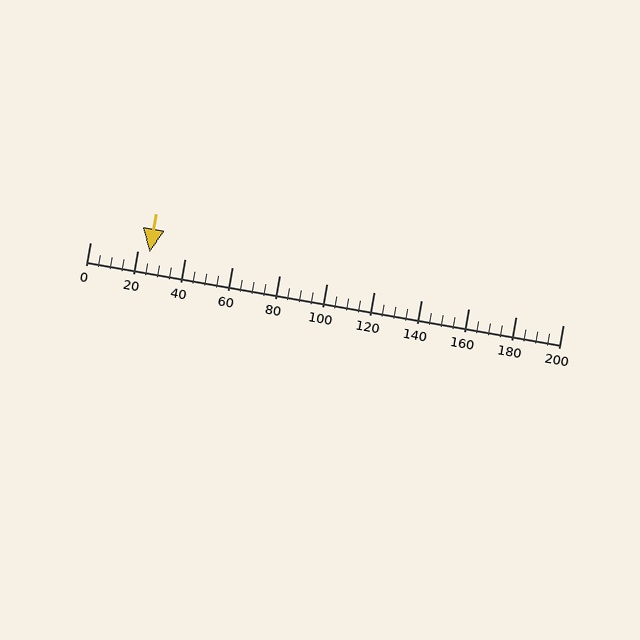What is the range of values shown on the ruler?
The ruler shows values from 0 to 200.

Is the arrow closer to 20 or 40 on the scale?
The arrow is closer to 20.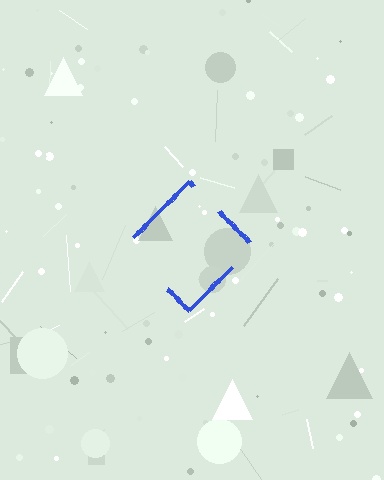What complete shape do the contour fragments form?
The contour fragments form a diamond.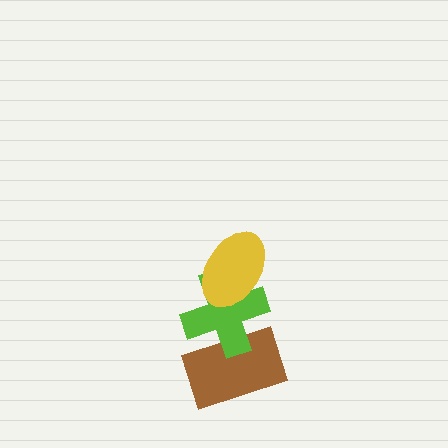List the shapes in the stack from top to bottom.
From top to bottom: the yellow ellipse, the lime cross, the brown rectangle.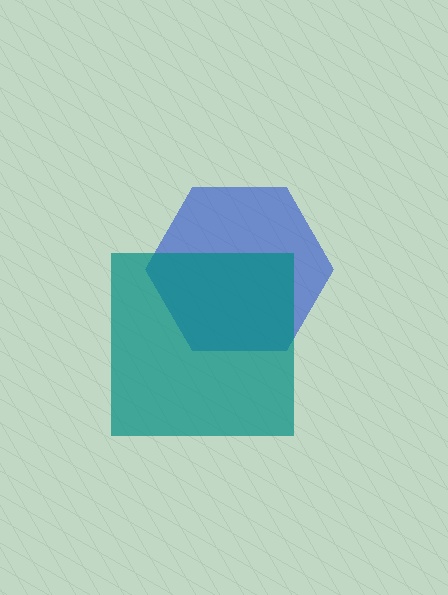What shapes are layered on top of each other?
The layered shapes are: a blue hexagon, a teal square.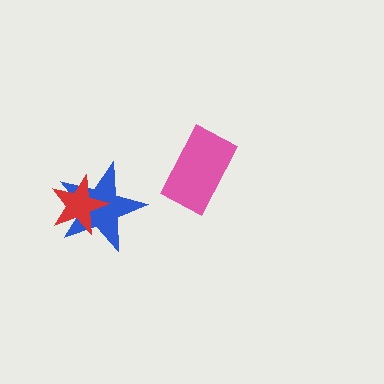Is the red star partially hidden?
No, no other shape covers it.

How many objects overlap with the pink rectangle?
0 objects overlap with the pink rectangle.